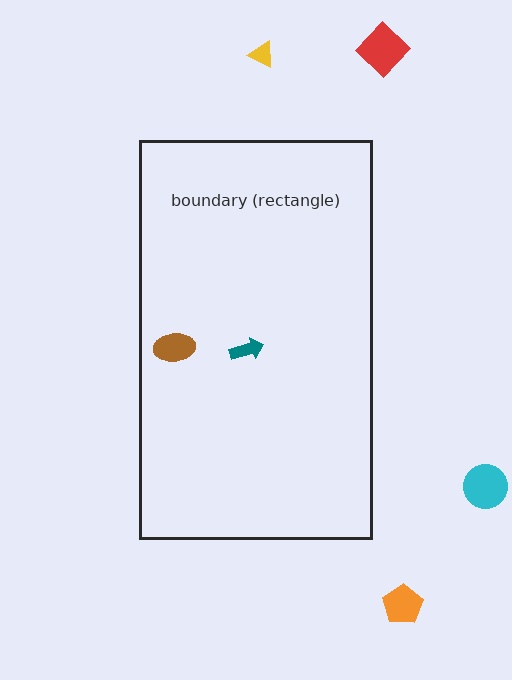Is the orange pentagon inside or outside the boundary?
Outside.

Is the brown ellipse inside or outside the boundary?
Inside.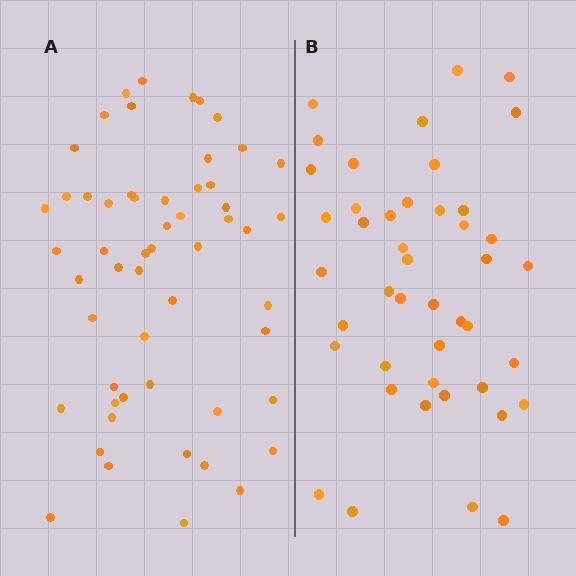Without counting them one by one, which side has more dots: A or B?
Region A (the left region) has more dots.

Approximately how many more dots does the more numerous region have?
Region A has roughly 12 or so more dots than region B.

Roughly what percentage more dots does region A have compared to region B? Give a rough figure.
About 25% more.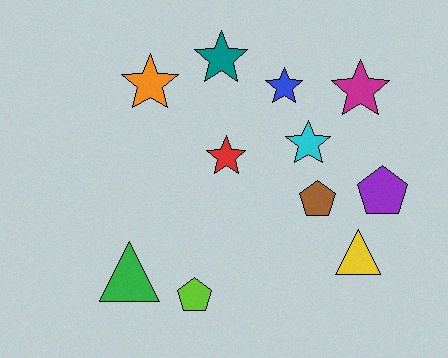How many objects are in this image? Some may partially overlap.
There are 11 objects.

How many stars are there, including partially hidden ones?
There are 6 stars.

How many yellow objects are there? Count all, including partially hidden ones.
There is 1 yellow object.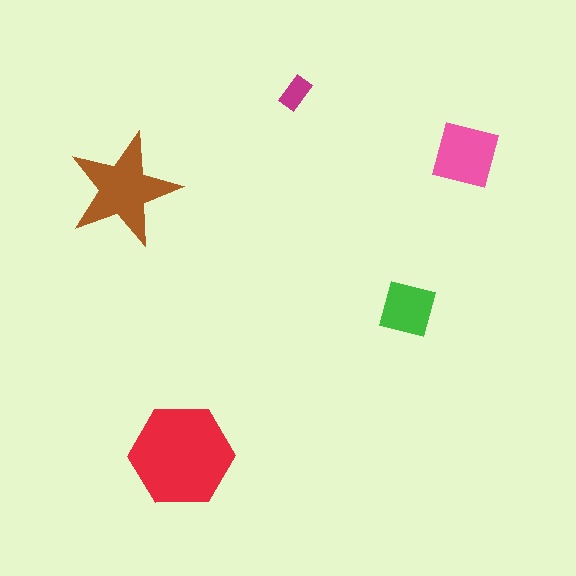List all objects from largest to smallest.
The red hexagon, the brown star, the pink square, the green square, the magenta rectangle.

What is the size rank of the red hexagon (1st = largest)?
1st.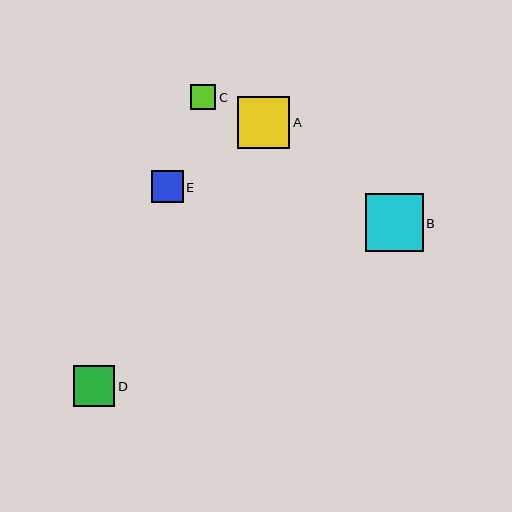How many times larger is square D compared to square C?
Square D is approximately 1.6 times the size of square C.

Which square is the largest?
Square B is the largest with a size of approximately 58 pixels.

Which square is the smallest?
Square C is the smallest with a size of approximately 26 pixels.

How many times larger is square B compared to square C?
Square B is approximately 2.3 times the size of square C.